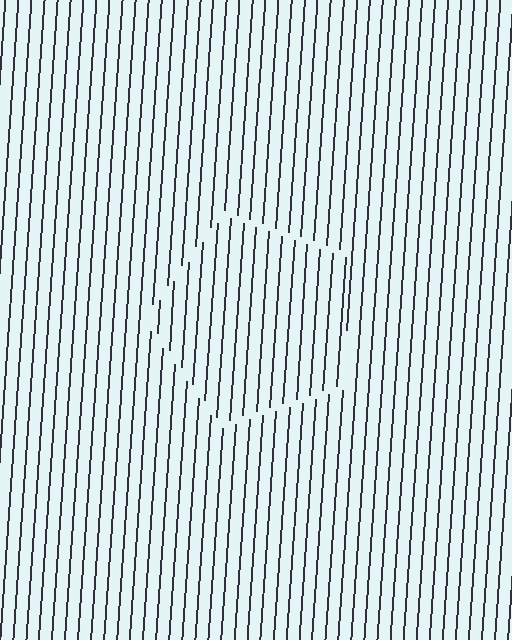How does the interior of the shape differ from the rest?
The interior of the shape contains the same grating, shifted by half a period — the contour is defined by the phase discontinuity where line-ends from the inner and outer gratings abut.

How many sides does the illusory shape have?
5 sides — the line-ends trace a pentagon.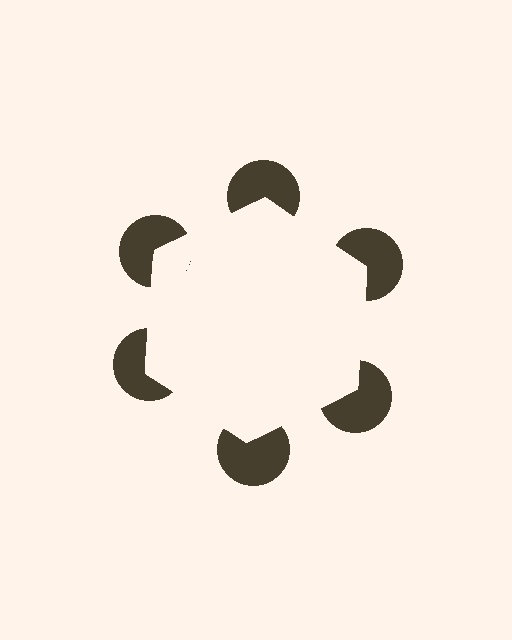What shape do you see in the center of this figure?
An illusory hexagon — its edges are inferred from the aligned wedge cuts in the pac-man discs, not physically drawn.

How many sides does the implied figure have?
6 sides.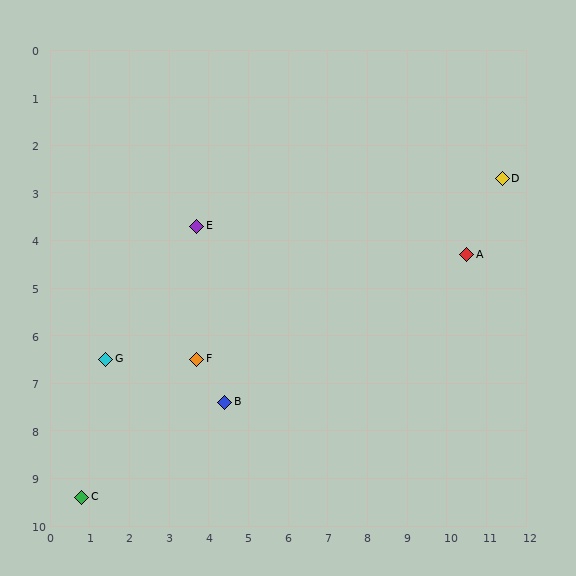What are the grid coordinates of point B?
Point B is at approximately (4.4, 7.4).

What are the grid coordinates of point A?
Point A is at approximately (10.5, 4.3).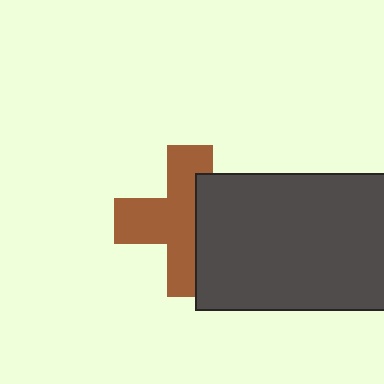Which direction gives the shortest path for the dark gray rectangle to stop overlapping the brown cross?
Moving right gives the shortest separation.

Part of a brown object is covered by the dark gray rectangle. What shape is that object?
It is a cross.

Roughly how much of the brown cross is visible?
About half of it is visible (roughly 61%).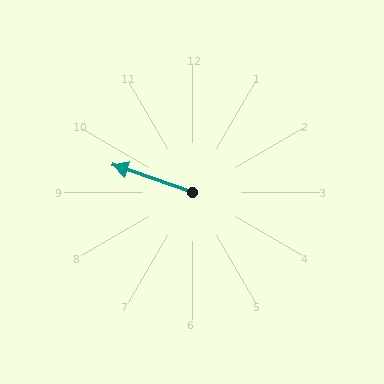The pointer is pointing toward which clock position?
Roughly 10 o'clock.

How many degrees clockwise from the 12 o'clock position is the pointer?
Approximately 289 degrees.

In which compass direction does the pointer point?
West.